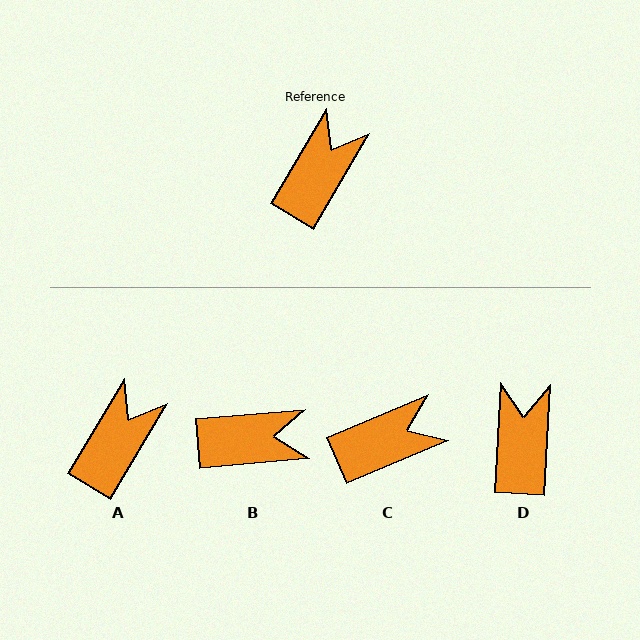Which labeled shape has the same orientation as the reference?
A.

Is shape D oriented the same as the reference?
No, it is off by about 27 degrees.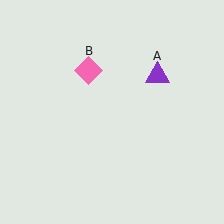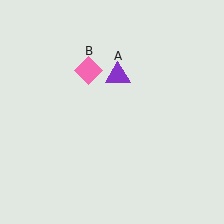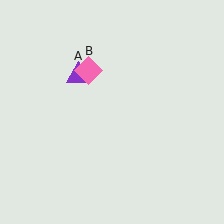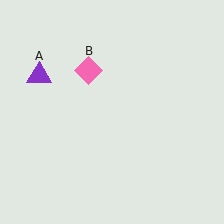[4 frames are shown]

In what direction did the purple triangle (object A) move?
The purple triangle (object A) moved left.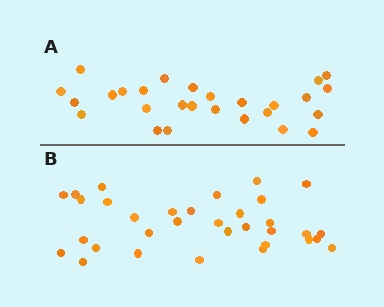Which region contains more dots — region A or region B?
Region B (the bottom region) has more dots.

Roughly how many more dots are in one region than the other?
Region B has about 6 more dots than region A.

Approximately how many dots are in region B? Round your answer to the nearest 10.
About 30 dots. (The exact count is 33, which rounds to 30.)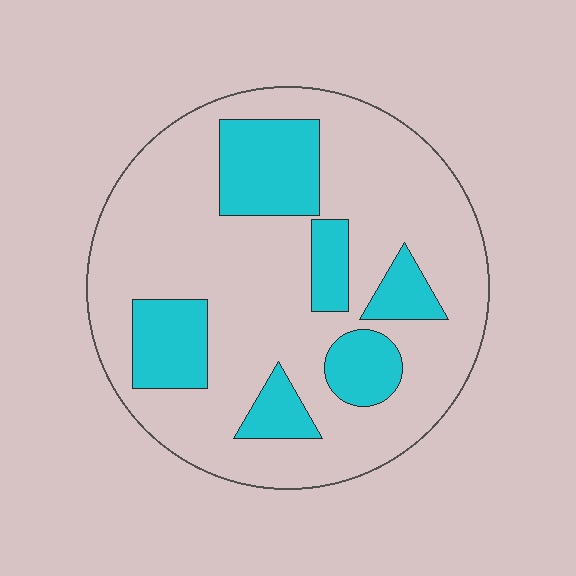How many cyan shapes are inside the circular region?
6.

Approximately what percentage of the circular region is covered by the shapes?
Approximately 25%.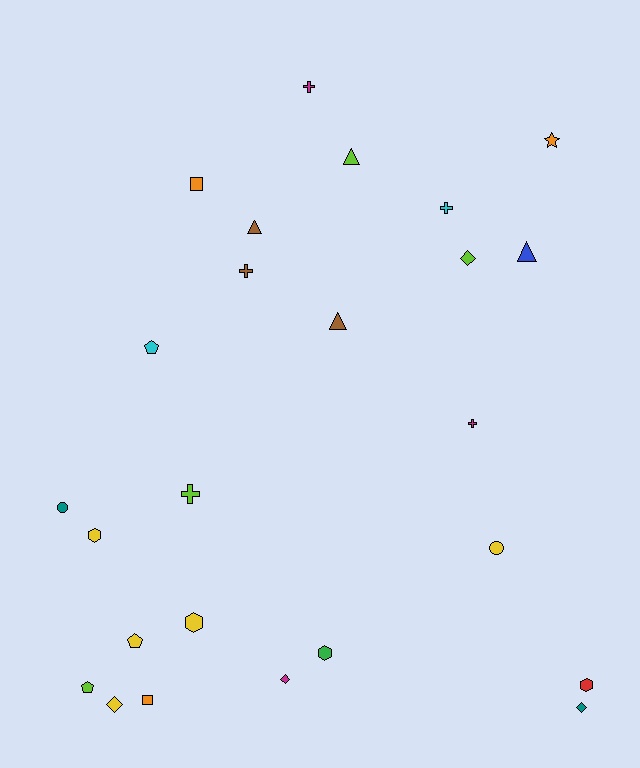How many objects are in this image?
There are 25 objects.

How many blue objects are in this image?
There is 1 blue object.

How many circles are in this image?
There are 2 circles.